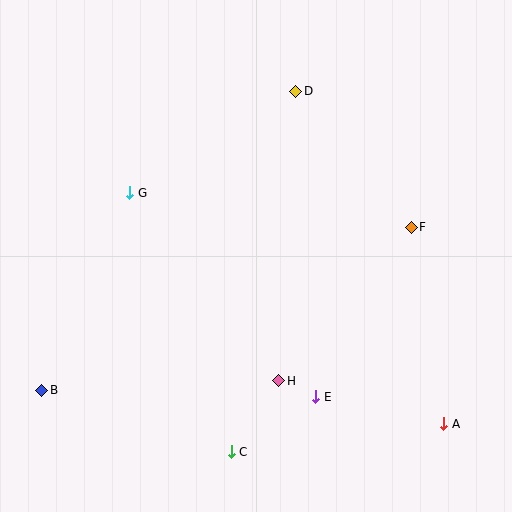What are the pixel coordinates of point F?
Point F is at (411, 227).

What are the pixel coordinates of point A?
Point A is at (443, 424).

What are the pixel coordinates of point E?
Point E is at (316, 397).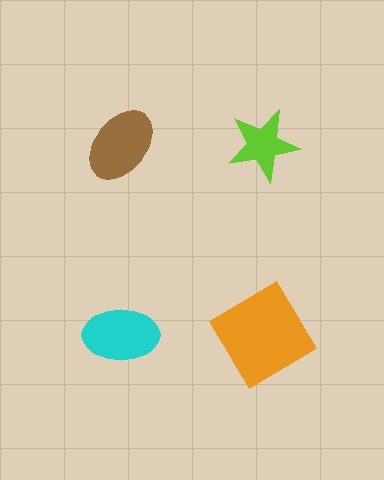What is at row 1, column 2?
A lime star.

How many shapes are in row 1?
2 shapes.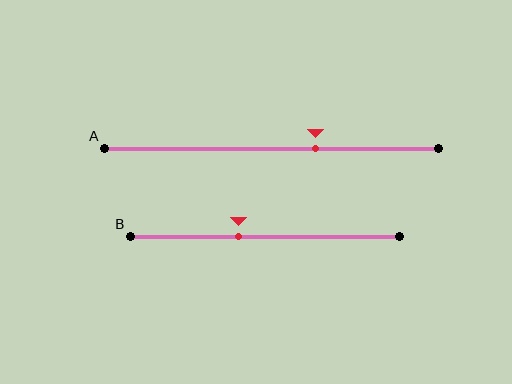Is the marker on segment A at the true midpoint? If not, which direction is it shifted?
No, the marker on segment A is shifted to the right by about 13% of the segment length.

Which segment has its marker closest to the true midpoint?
Segment B has its marker closest to the true midpoint.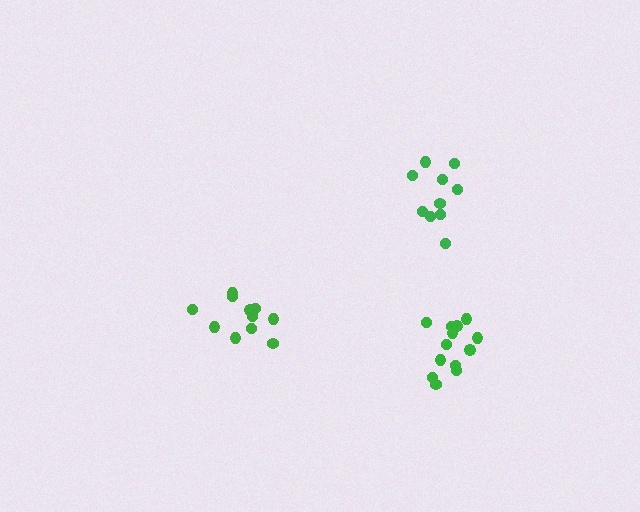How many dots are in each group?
Group 1: 13 dots, Group 2: 11 dots, Group 3: 10 dots (34 total).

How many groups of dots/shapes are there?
There are 3 groups.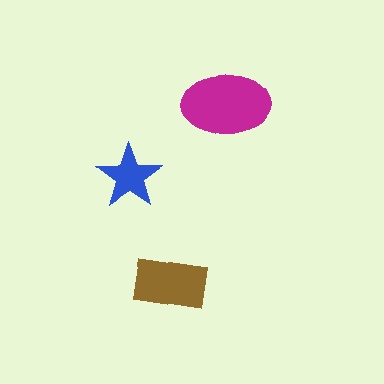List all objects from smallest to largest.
The blue star, the brown rectangle, the magenta ellipse.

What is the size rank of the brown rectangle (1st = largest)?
2nd.